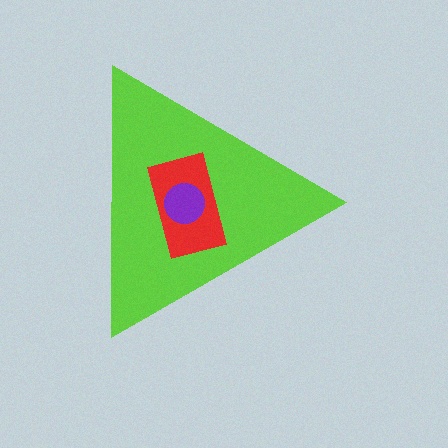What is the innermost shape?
The purple circle.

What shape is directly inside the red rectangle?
The purple circle.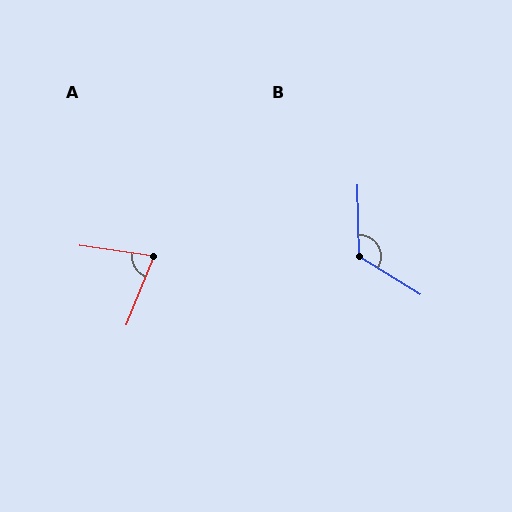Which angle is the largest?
B, at approximately 123 degrees.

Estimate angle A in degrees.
Approximately 76 degrees.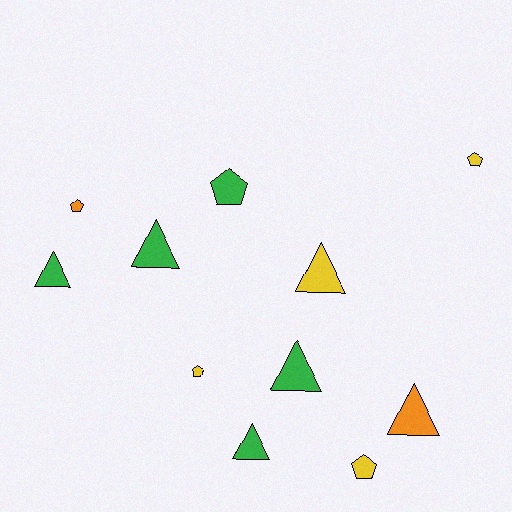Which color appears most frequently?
Green, with 5 objects.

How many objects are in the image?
There are 11 objects.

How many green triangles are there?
There are 4 green triangles.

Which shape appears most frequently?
Triangle, with 6 objects.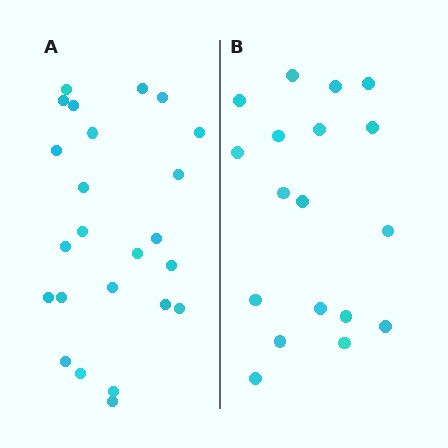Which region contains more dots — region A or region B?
Region A (the left region) has more dots.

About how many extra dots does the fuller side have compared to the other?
Region A has about 6 more dots than region B.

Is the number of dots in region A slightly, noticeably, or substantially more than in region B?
Region A has noticeably more, but not dramatically so. The ratio is roughly 1.3 to 1.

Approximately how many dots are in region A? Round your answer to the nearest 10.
About 20 dots. (The exact count is 24, which rounds to 20.)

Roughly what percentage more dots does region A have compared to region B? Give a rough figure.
About 35% more.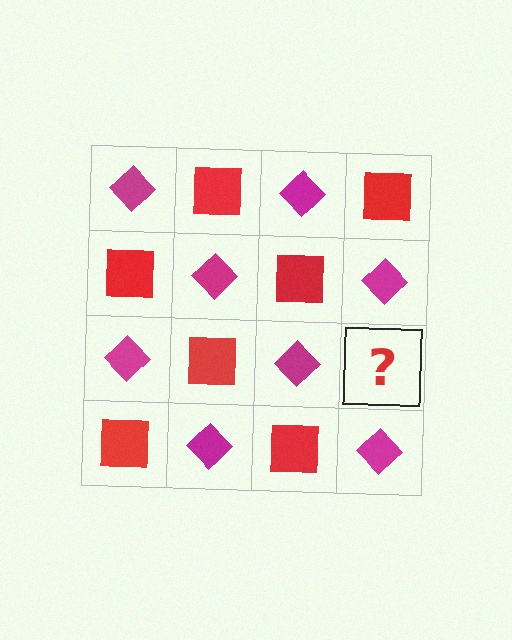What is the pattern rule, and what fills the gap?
The rule is that it alternates magenta diamond and red square in a checkerboard pattern. The gap should be filled with a red square.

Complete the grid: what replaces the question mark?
The question mark should be replaced with a red square.